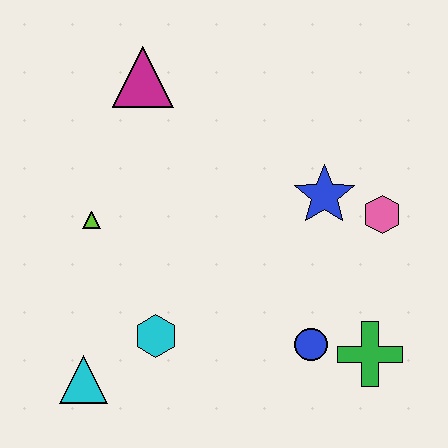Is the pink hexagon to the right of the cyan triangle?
Yes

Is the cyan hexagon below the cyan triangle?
No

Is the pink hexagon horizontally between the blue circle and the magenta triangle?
No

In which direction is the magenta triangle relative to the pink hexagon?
The magenta triangle is to the left of the pink hexagon.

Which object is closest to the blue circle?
The green cross is closest to the blue circle.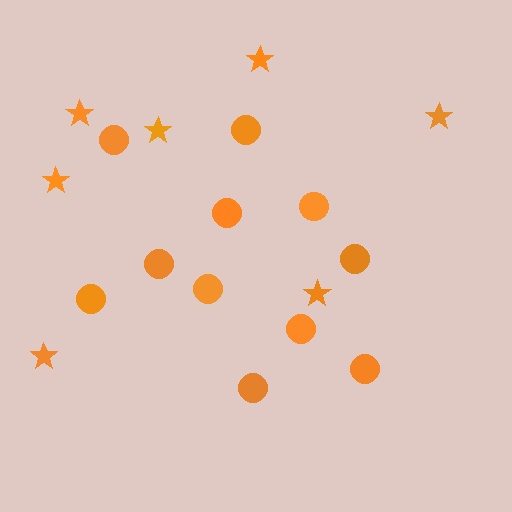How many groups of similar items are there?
There are 2 groups: one group of stars (7) and one group of circles (11).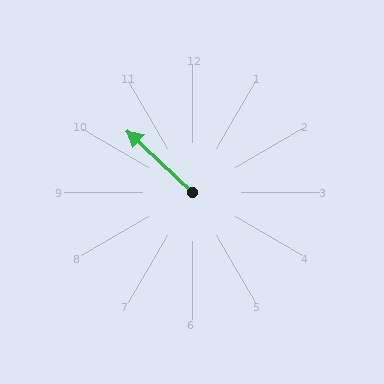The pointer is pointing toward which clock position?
Roughly 10 o'clock.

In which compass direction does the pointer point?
Northwest.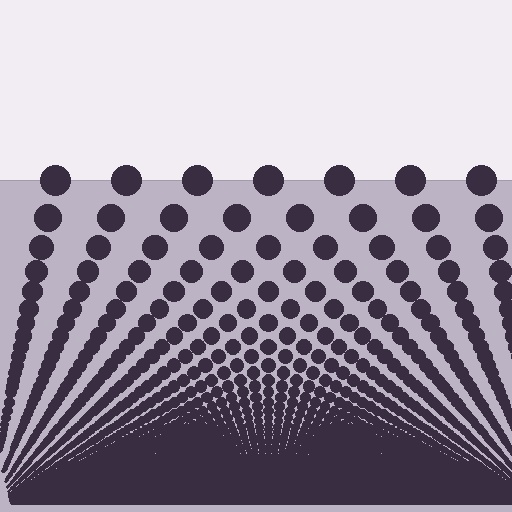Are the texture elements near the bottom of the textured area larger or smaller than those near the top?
Smaller. The gradient is inverted — elements near the bottom are smaller and denser.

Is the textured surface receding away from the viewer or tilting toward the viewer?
The surface appears to tilt toward the viewer. Texture elements get larger and sparser toward the top.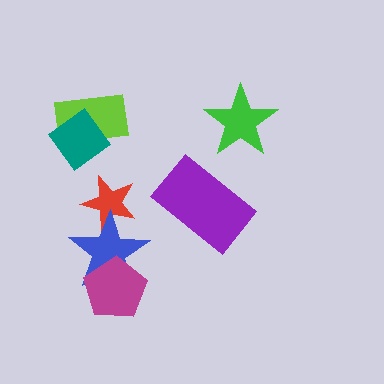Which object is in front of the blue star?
The magenta pentagon is in front of the blue star.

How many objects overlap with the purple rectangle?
0 objects overlap with the purple rectangle.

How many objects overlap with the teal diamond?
1 object overlaps with the teal diamond.